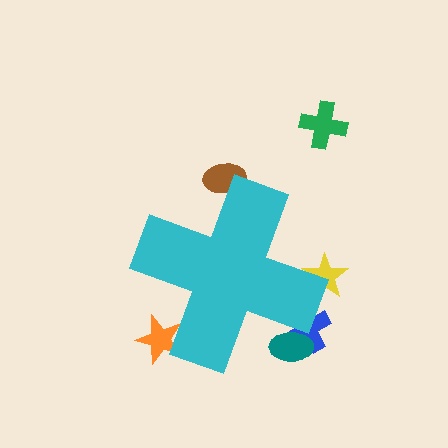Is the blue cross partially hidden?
Yes, the blue cross is partially hidden behind the cyan cross.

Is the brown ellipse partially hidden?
Yes, the brown ellipse is partially hidden behind the cyan cross.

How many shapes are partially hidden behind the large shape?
5 shapes are partially hidden.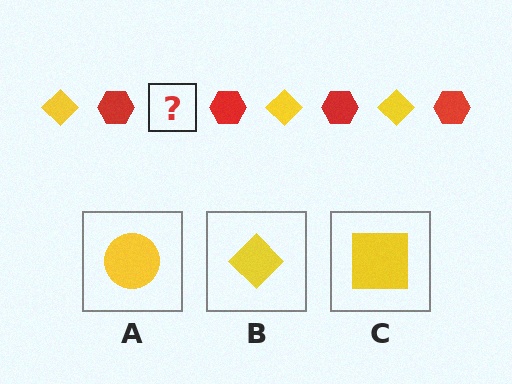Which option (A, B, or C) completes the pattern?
B.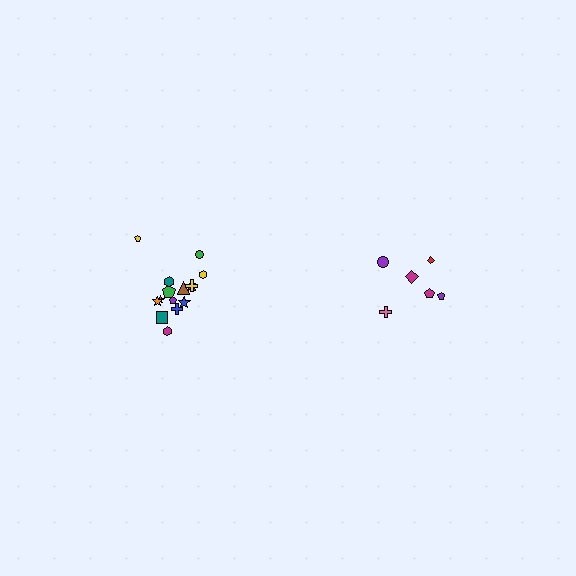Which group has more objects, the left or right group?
The left group.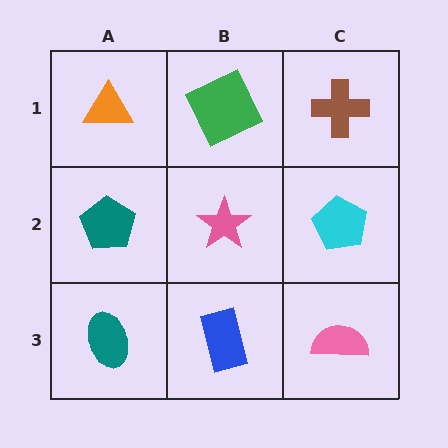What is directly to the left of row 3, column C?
A blue rectangle.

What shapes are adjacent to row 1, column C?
A cyan pentagon (row 2, column C), a green square (row 1, column B).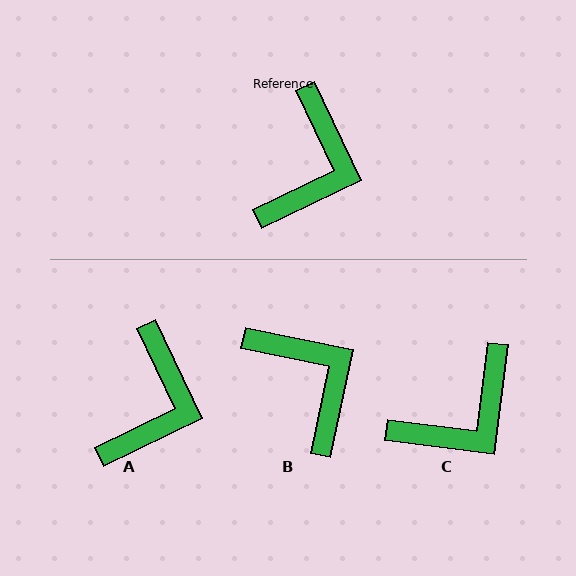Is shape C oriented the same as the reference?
No, it is off by about 33 degrees.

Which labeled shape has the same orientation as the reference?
A.